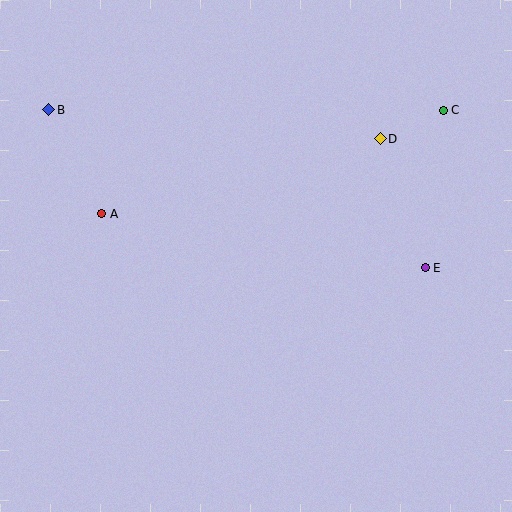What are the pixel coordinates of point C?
Point C is at (443, 110).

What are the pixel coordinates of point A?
Point A is at (101, 214).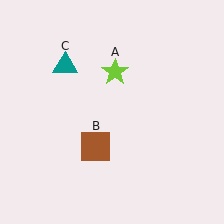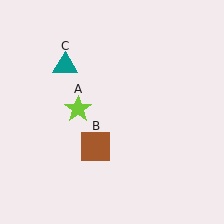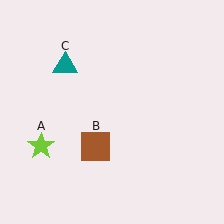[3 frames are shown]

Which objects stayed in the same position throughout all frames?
Brown square (object B) and teal triangle (object C) remained stationary.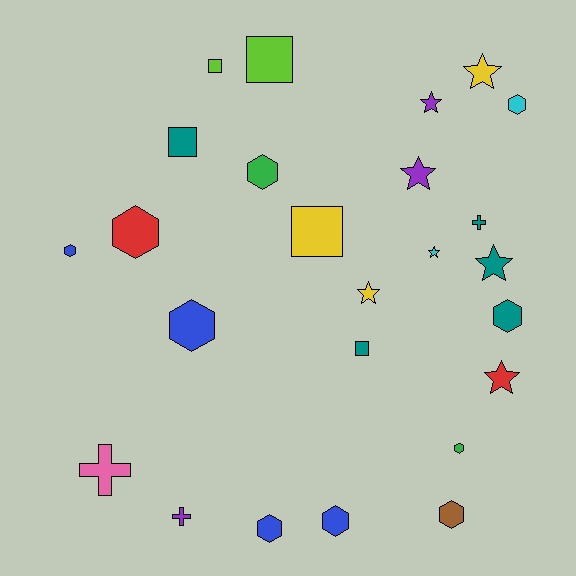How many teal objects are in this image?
There are 5 teal objects.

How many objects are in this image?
There are 25 objects.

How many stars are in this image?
There are 7 stars.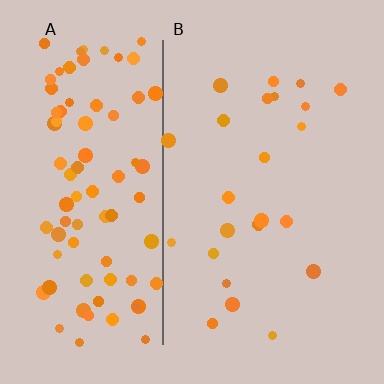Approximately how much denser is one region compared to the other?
Approximately 3.8× — region A over region B.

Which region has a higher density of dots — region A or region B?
A (the left).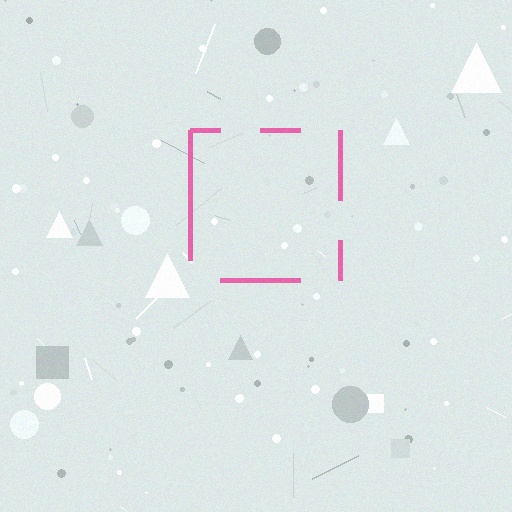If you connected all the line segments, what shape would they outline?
They would outline a square.